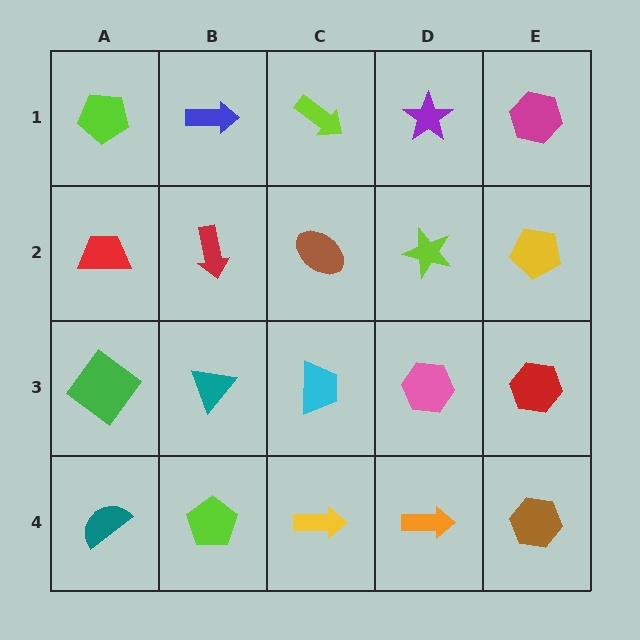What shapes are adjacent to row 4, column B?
A teal triangle (row 3, column B), a teal semicircle (row 4, column A), a yellow arrow (row 4, column C).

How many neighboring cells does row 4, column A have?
2.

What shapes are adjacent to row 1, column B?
A red arrow (row 2, column B), a lime pentagon (row 1, column A), a lime arrow (row 1, column C).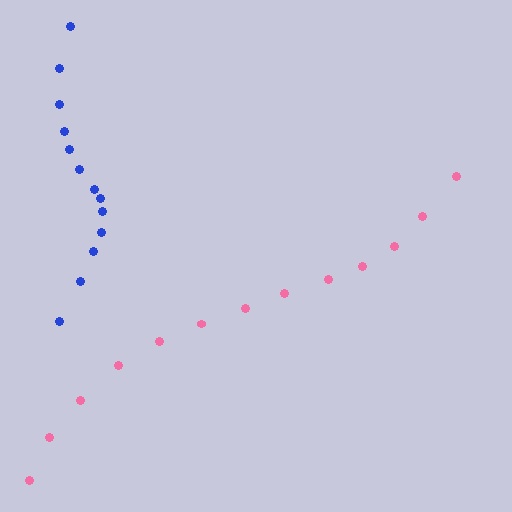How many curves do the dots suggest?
There are 2 distinct paths.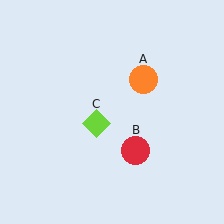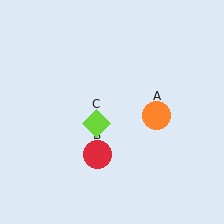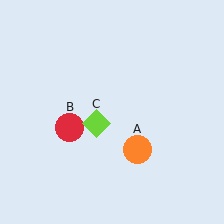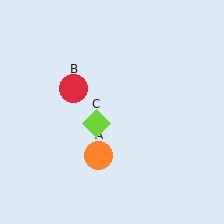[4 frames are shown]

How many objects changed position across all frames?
2 objects changed position: orange circle (object A), red circle (object B).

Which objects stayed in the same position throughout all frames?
Lime diamond (object C) remained stationary.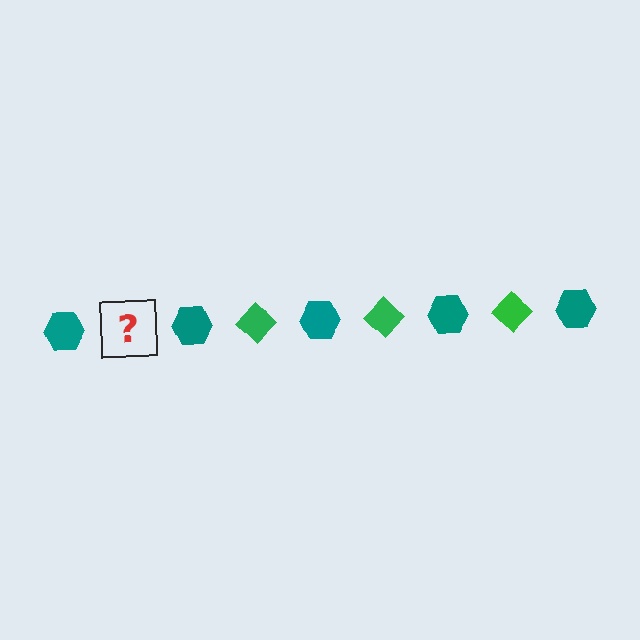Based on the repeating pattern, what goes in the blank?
The blank should be a green diamond.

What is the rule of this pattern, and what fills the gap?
The rule is that the pattern alternates between teal hexagon and green diamond. The gap should be filled with a green diamond.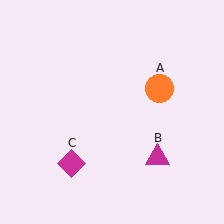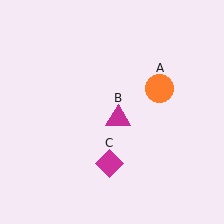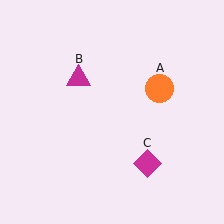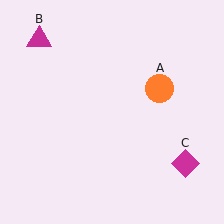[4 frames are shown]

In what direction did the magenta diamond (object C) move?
The magenta diamond (object C) moved right.